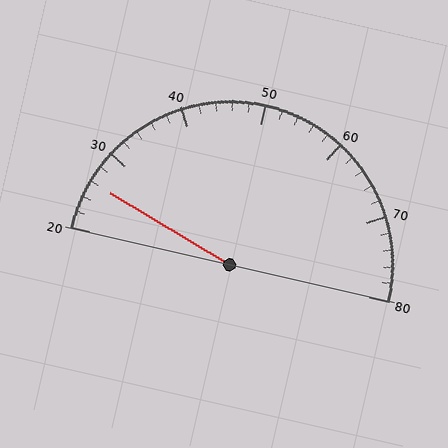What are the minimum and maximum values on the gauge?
The gauge ranges from 20 to 80.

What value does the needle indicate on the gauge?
The needle indicates approximately 26.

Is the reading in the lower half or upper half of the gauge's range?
The reading is in the lower half of the range (20 to 80).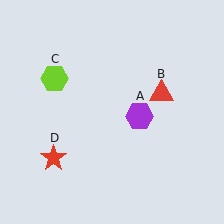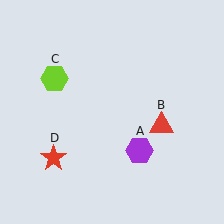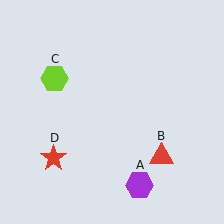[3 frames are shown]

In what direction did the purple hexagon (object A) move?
The purple hexagon (object A) moved down.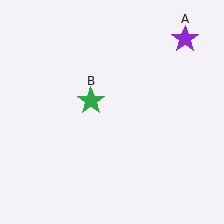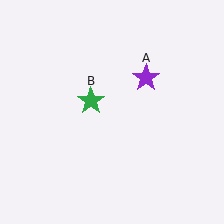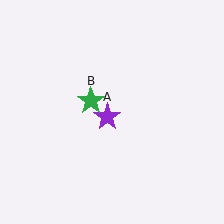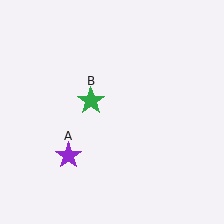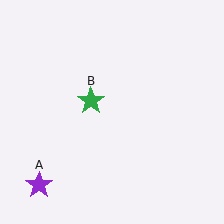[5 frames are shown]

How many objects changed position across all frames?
1 object changed position: purple star (object A).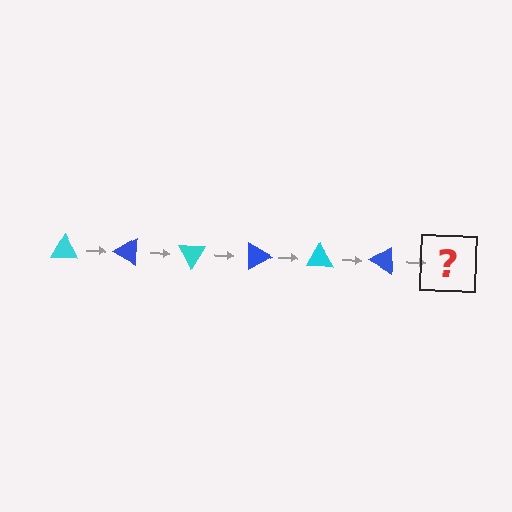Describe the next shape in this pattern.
It should be a cyan triangle, rotated 180 degrees from the start.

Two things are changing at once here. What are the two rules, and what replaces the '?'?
The two rules are that it rotates 30 degrees each step and the color cycles through cyan and blue. The '?' should be a cyan triangle, rotated 180 degrees from the start.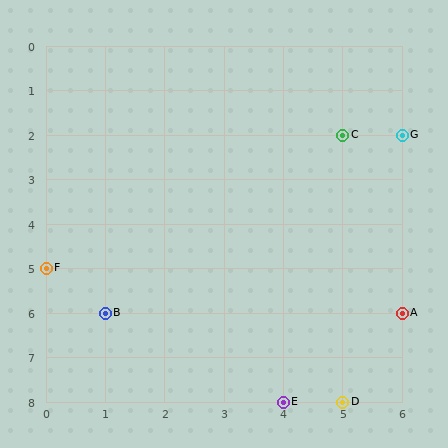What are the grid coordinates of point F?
Point F is at grid coordinates (0, 5).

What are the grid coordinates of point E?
Point E is at grid coordinates (4, 8).